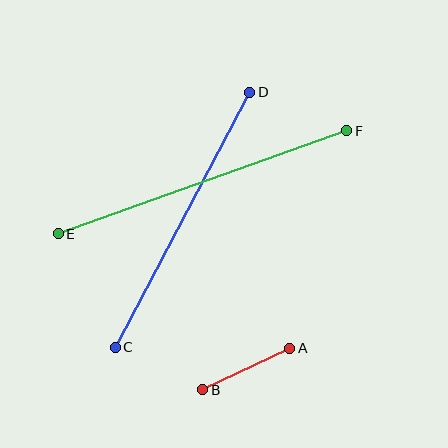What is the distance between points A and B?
The distance is approximately 96 pixels.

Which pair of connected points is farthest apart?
Points E and F are farthest apart.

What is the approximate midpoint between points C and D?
The midpoint is at approximately (182, 220) pixels.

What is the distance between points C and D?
The distance is approximately 288 pixels.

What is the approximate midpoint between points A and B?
The midpoint is at approximately (246, 369) pixels.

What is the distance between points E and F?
The distance is approximately 307 pixels.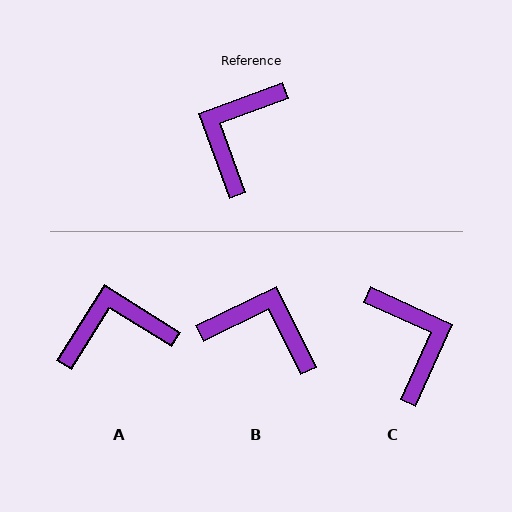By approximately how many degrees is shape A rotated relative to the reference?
Approximately 52 degrees clockwise.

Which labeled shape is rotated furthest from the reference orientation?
C, about 135 degrees away.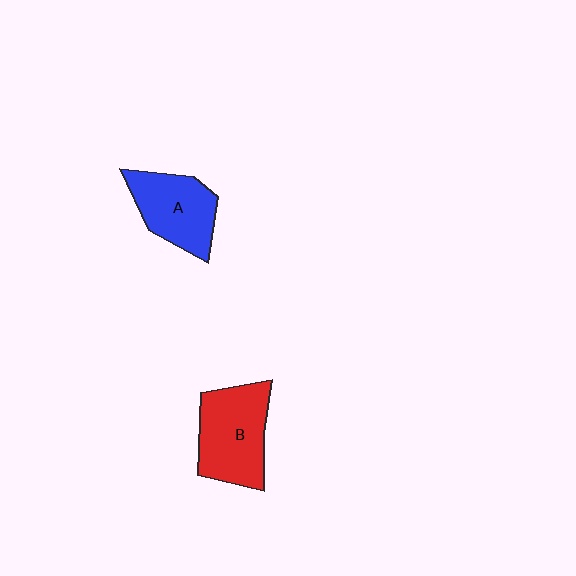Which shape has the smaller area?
Shape A (blue).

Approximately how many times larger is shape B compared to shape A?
Approximately 1.2 times.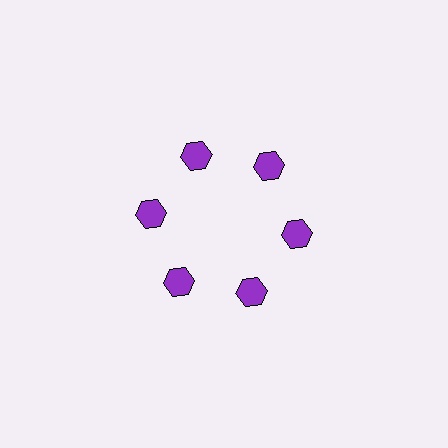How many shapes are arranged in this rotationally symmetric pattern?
There are 6 shapes, arranged in 6 groups of 1.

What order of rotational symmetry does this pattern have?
This pattern has 6-fold rotational symmetry.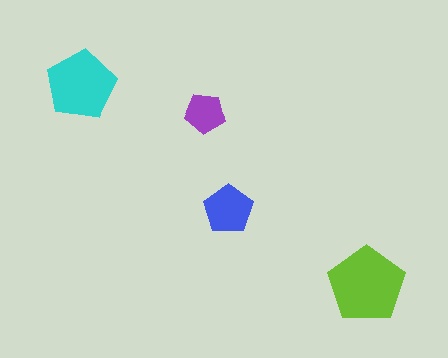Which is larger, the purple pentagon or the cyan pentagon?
The cyan one.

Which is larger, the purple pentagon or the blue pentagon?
The blue one.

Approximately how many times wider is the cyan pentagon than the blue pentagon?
About 1.5 times wider.